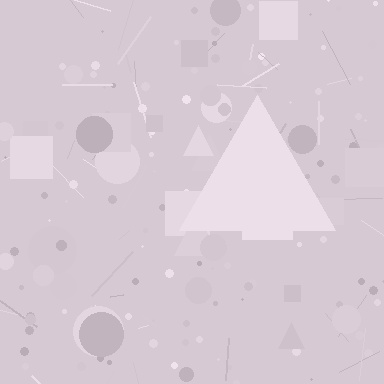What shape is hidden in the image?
A triangle is hidden in the image.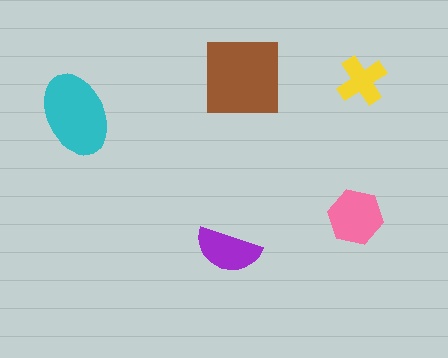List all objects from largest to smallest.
The brown square, the cyan ellipse, the pink hexagon, the purple semicircle, the yellow cross.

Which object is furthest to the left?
The cyan ellipse is leftmost.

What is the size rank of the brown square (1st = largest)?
1st.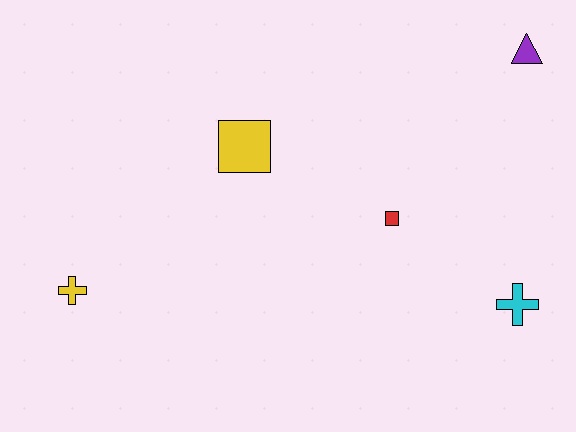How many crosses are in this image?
There are 2 crosses.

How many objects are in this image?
There are 5 objects.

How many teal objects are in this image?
There are no teal objects.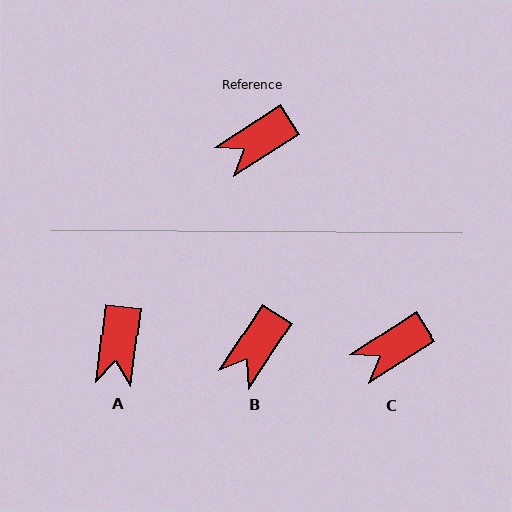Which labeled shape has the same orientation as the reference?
C.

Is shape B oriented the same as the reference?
No, it is off by about 24 degrees.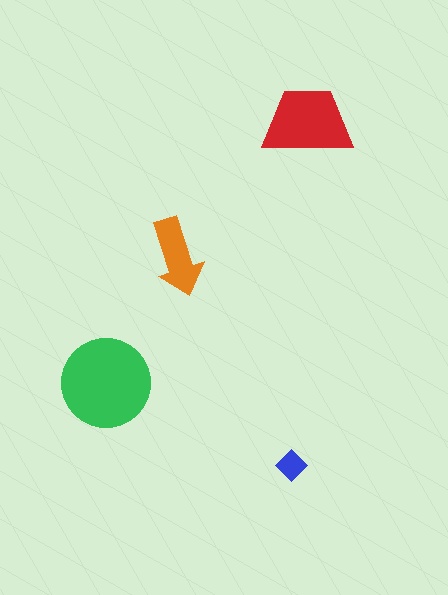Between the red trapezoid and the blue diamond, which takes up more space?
The red trapezoid.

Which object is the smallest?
The blue diamond.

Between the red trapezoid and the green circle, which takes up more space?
The green circle.